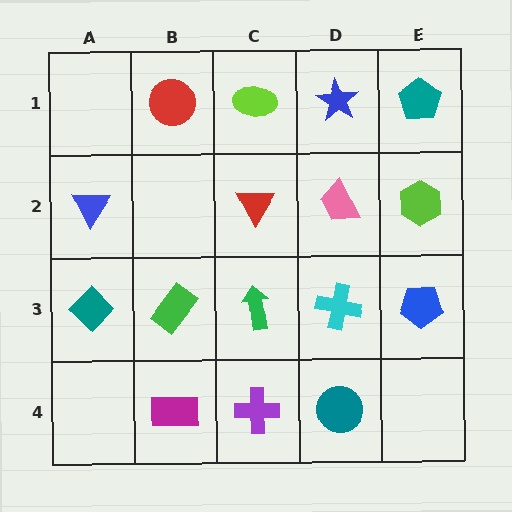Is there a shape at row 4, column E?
No, that cell is empty.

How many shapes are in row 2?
4 shapes.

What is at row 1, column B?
A red circle.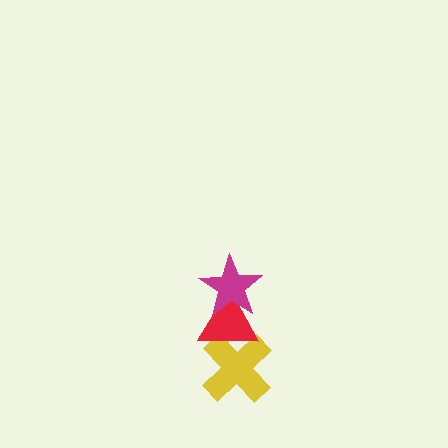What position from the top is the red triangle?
The red triangle is 2nd from the top.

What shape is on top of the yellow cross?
The red triangle is on top of the yellow cross.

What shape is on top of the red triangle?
The magenta star is on top of the red triangle.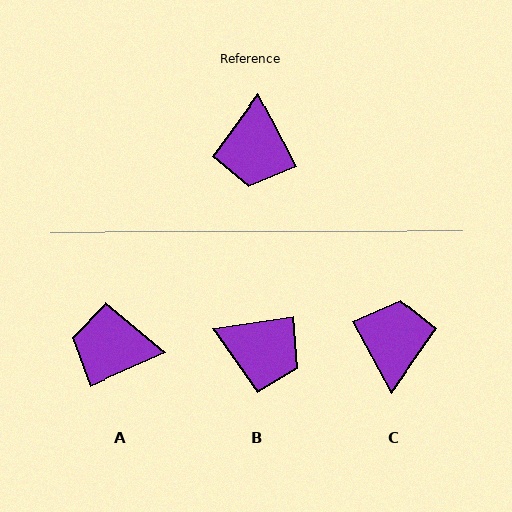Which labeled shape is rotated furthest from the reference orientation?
C, about 179 degrees away.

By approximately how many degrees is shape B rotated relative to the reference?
Approximately 71 degrees counter-clockwise.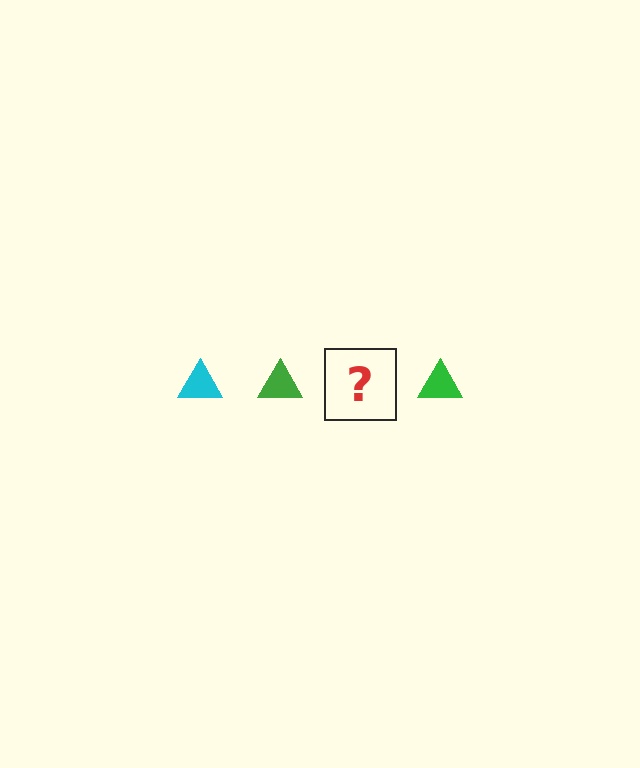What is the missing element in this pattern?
The missing element is a cyan triangle.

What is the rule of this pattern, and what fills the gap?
The rule is that the pattern cycles through cyan, green triangles. The gap should be filled with a cyan triangle.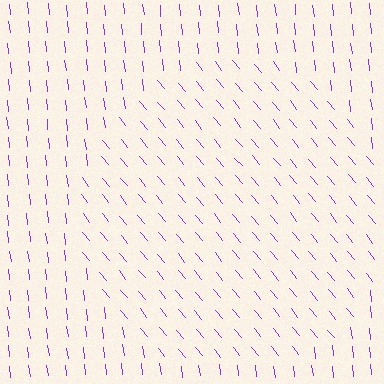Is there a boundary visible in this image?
Yes, there is a texture boundary formed by a change in line orientation.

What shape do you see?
I see a circle.